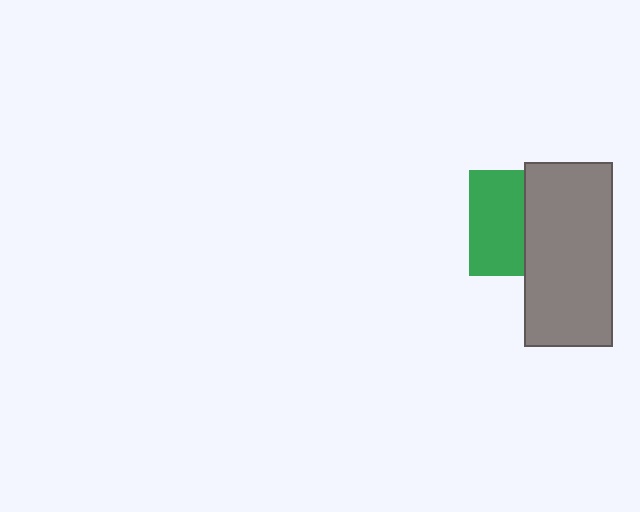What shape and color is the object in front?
The object in front is a gray rectangle.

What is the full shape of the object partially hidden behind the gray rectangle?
The partially hidden object is a green square.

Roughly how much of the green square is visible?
About half of it is visible (roughly 52%).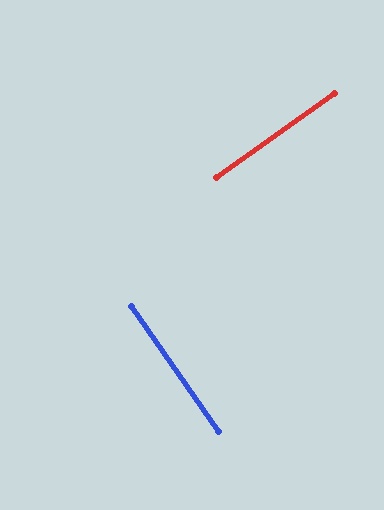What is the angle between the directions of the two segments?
Approximately 89 degrees.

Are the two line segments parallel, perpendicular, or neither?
Perpendicular — they meet at approximately 89°.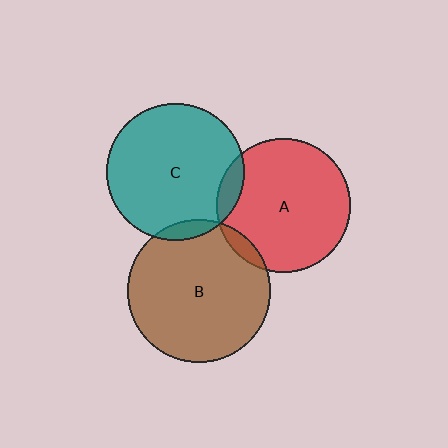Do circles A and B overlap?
Yes.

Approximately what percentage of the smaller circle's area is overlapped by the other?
Approximately 5%.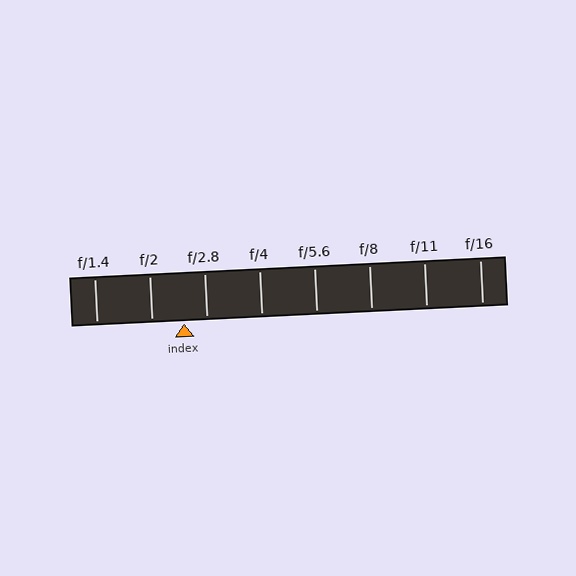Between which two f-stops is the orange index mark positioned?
The index mark is between f/2 and f/2.8.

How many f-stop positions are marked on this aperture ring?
There are 8 f-stop positions marked.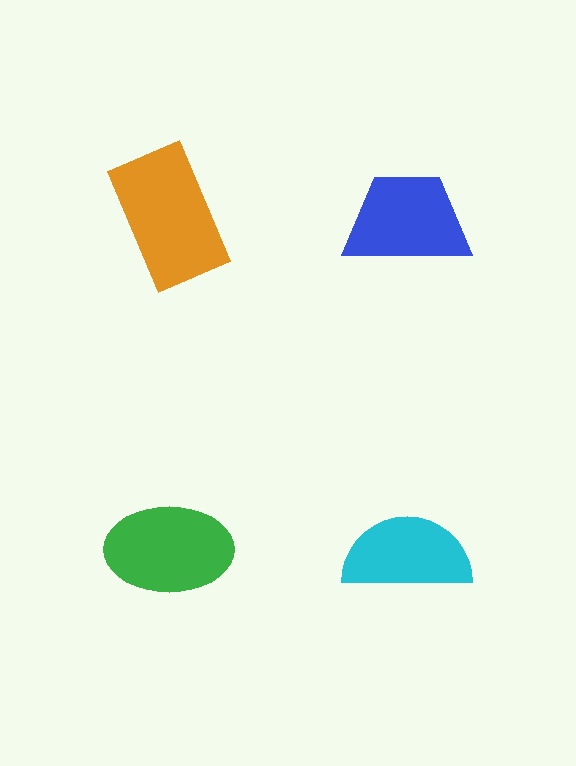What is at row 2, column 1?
A green ellipse.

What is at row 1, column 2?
A blue trapezoid.